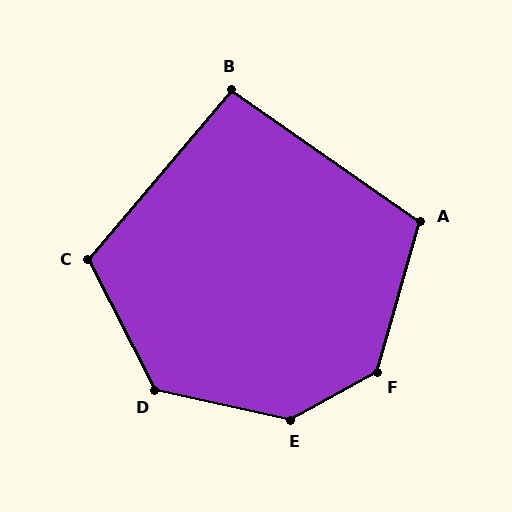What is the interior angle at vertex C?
Approximately 113 degrees (obtuse).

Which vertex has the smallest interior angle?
B, at approximately 95 degrees.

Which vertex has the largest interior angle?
E, at approximately 138 degrees.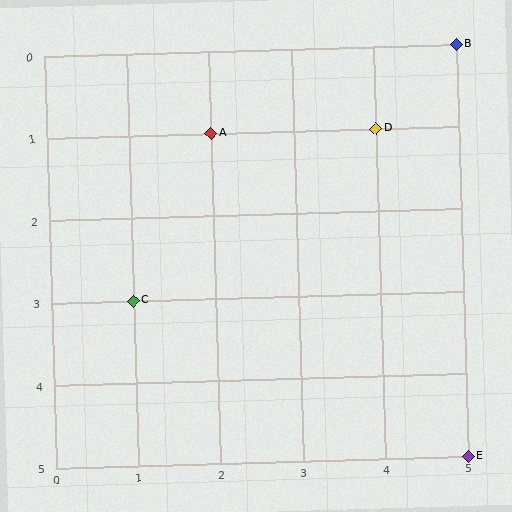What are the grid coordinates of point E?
Point E is at grid coordinates (5, 5).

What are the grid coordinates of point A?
Point A is at grid coordinates (2, 1).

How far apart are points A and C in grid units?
Points A and C are 1 column and 2 rows apart (about 2.2 grid units diagonally).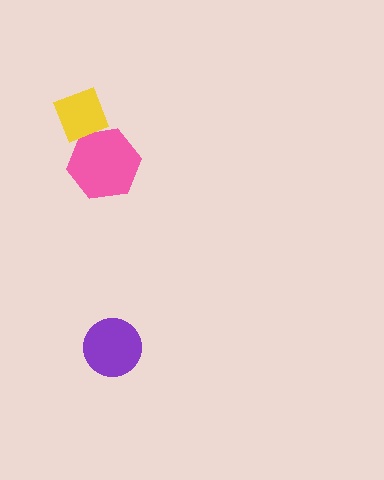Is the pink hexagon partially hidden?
Yes, it is partially covered by another shape.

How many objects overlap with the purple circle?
0 objects overlap with the purple circle.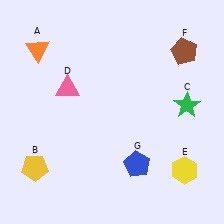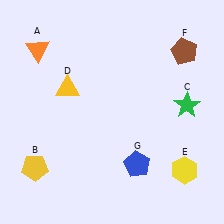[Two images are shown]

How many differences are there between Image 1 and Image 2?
There is 1 difference between the two images.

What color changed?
The triangle (D) changed from pink in Image 1 to yellow in Image 2.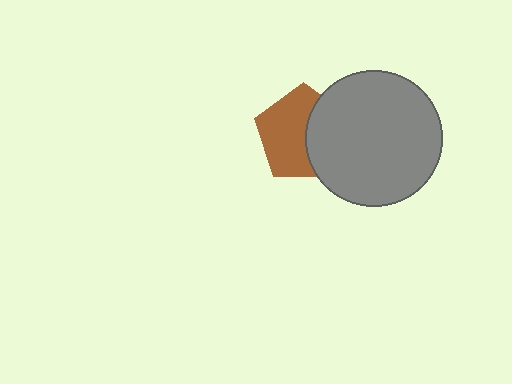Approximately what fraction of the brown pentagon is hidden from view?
Roughly 41% of the brown pentagon is hidden behind the gray circle.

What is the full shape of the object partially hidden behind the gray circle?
The partially hidden object is a brown pentagon.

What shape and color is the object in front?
The object in front is a gray circle.